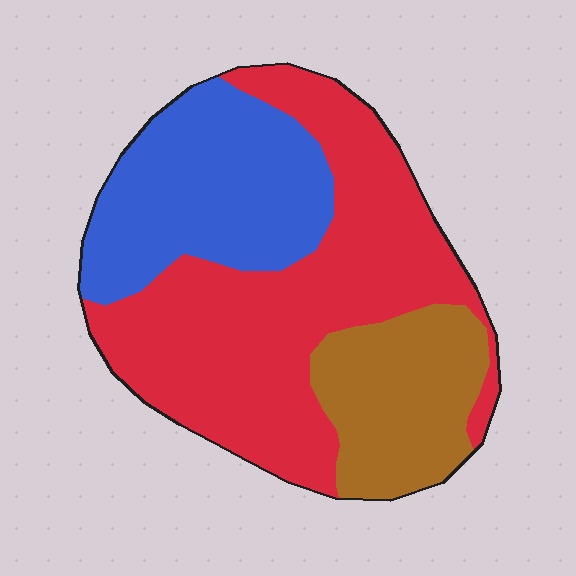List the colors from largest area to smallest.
From largest to smallest: red, blue, brown.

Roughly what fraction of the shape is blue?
Blue covers 29% of the shape.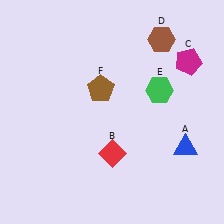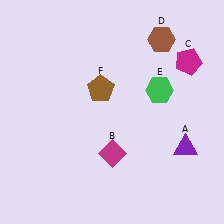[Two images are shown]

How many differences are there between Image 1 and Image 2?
There are 2 differences between the two images.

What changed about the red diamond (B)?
In Image 1, B is red. In Image 2, it changed to magenta.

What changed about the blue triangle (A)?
In Image 1, A is blue. In Image 2, it changed to purple.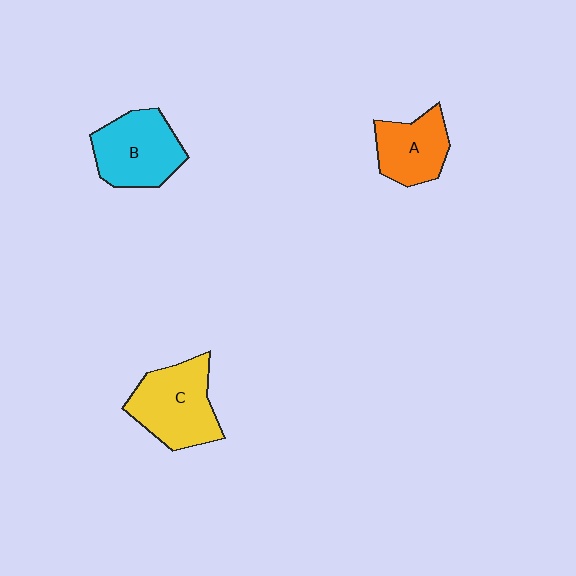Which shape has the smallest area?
Shape A (orange).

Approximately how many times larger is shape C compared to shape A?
Approximately 1.4 times.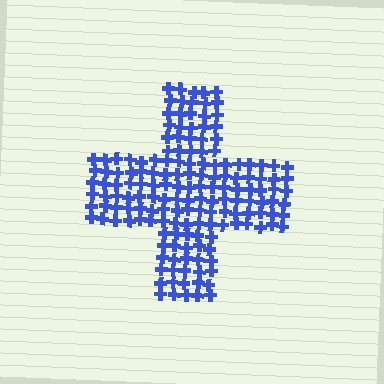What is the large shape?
The large shape is a cross.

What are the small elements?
The small elements are crosses.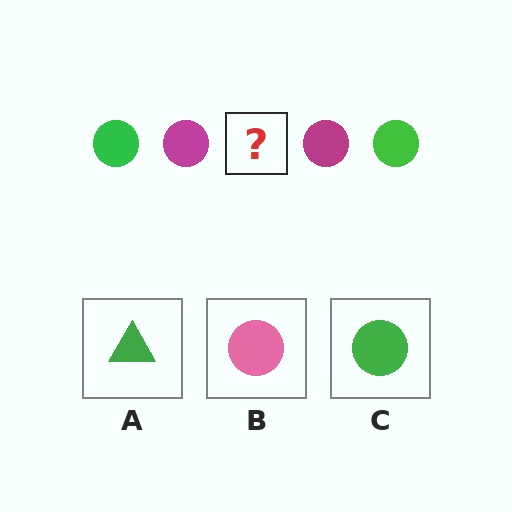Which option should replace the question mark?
Option C.